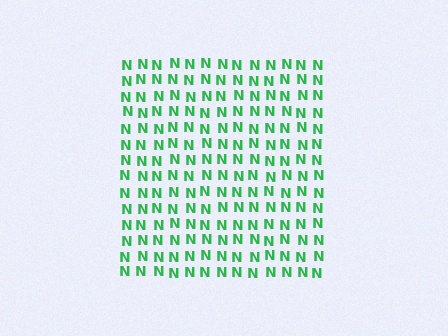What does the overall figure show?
The overall figure shows a square.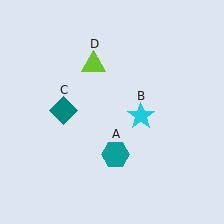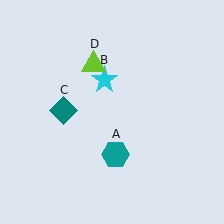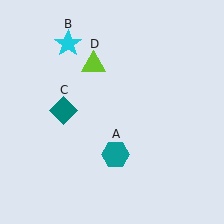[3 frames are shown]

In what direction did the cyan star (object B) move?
The cyan star (object B) moved up and to the left.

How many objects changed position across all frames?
1 object changed position: cyan star (object B).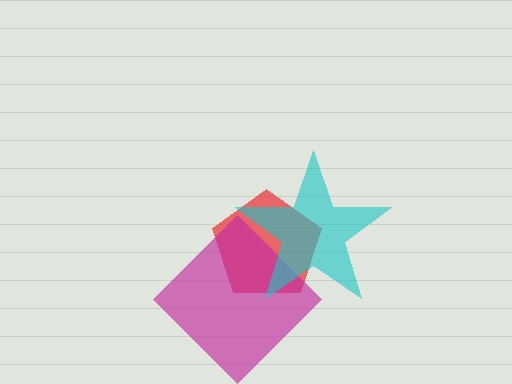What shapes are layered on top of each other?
The layered shapes are: a red pentagon, a magenta diamond, a cyan star.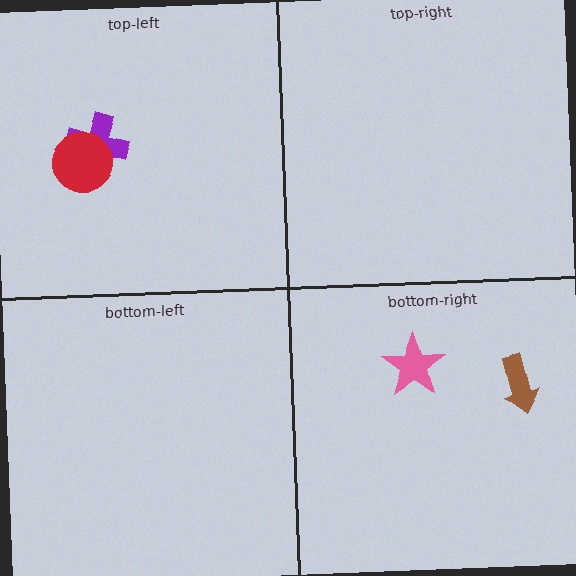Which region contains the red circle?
The top-left region.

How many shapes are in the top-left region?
2.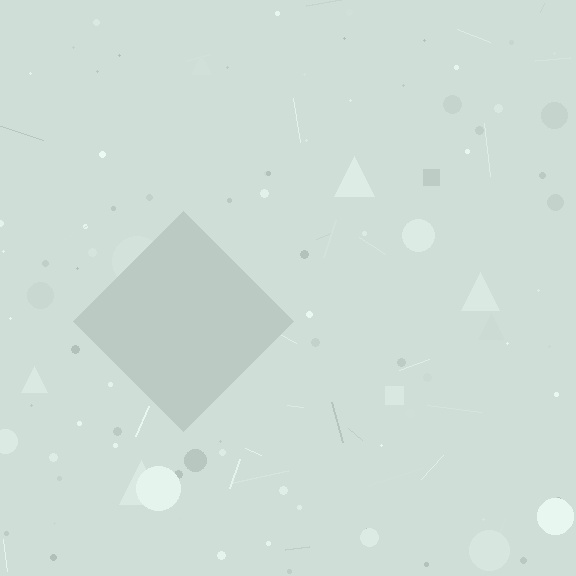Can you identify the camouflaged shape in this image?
The camouflaged shape is a diamond.